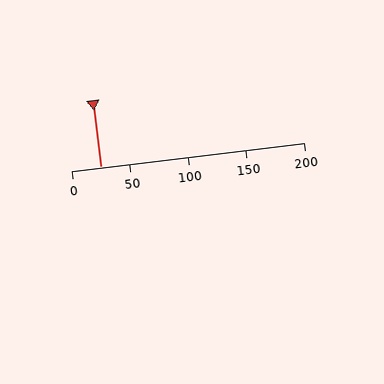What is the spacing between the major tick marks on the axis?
The major ticks are spaced 50 apart.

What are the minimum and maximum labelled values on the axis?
The axis runs from 0 to 200.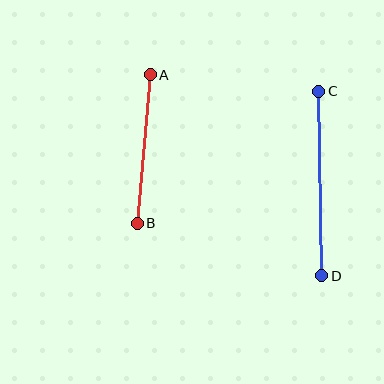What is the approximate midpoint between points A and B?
The midpoint is at approximately (144, 149) pixels.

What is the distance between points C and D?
The distance is approximately 184 pixels.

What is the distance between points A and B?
The distance is approximately 149 pixels.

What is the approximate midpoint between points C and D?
The midpoint is at approximately (320, 184) pixels.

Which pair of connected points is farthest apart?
Points C and D are farthest apart.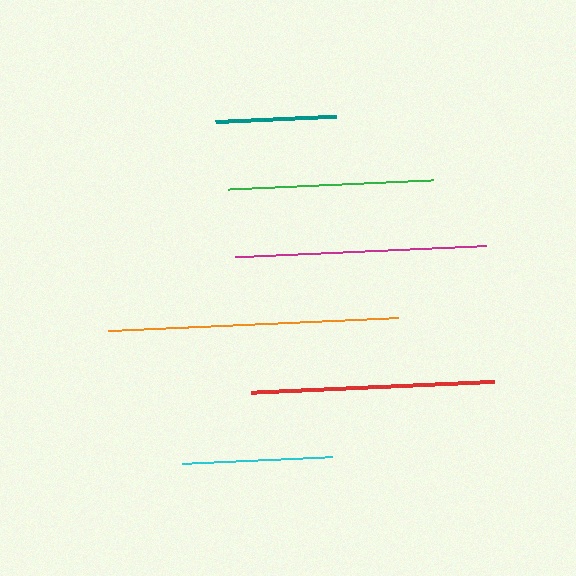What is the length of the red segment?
The red segment is approximately 244 pixels long.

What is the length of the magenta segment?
The magenta segment is approximately 252 pixels long.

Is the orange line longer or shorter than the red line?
The orange line is longer than the red line.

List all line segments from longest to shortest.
From longest to shortest: orange, magenta, red, green, cyan, teal.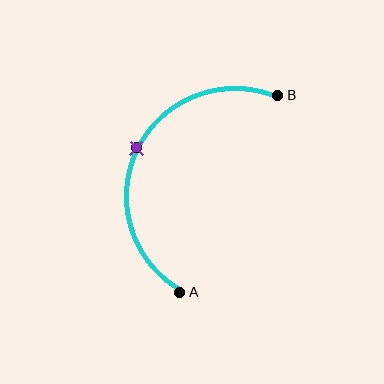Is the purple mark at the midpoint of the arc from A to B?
Yes. The purple mark lies on the arc at equal arc-length from both A and B — it is the arc midpoint.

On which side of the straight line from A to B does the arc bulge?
The arc bulges to the left of the straight line connecting A and B.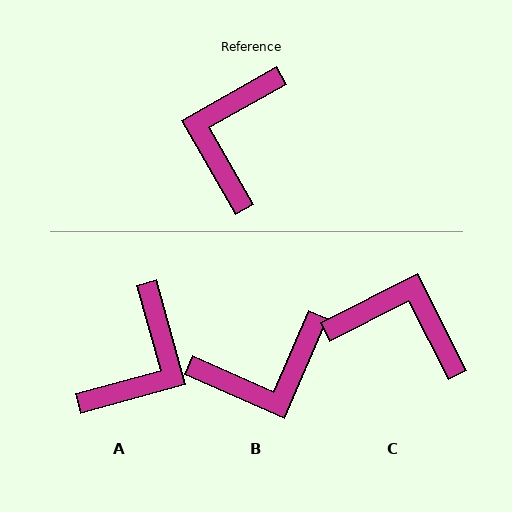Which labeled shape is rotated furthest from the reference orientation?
A, about 166 degrees away.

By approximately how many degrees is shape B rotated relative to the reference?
Approximately 127 degrees counter-clockwise.